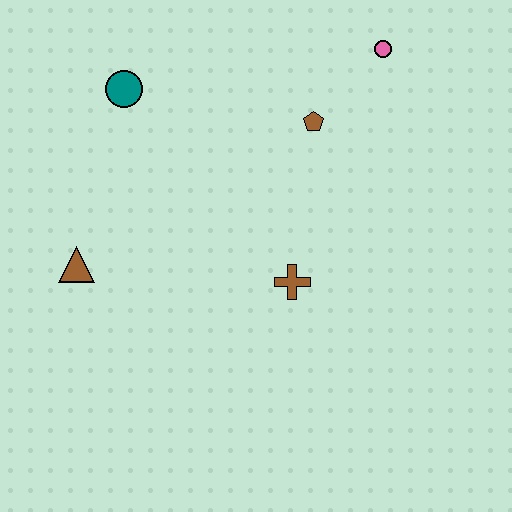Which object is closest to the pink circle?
The brown pentagon is closest to the pink circle.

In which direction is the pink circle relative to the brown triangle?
The pink circle is to the right of the brown triangle.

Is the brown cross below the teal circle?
Yes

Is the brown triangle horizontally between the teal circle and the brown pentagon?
No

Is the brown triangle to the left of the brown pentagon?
Yes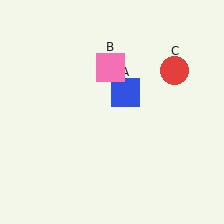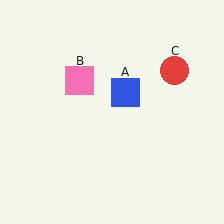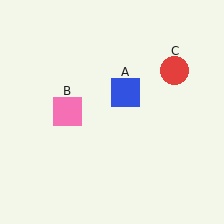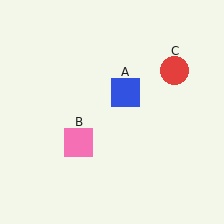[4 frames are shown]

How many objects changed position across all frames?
1 object changed position: pink square (object B).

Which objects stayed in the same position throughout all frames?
Blue square (object A) and red circle (object C) remained stationary.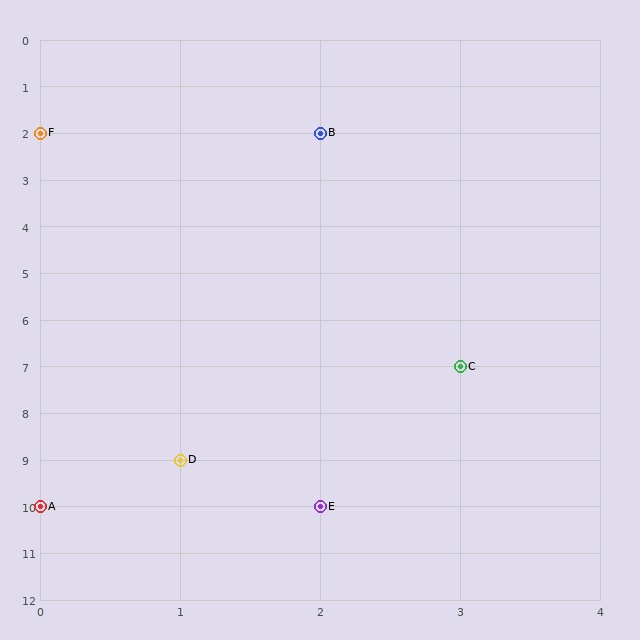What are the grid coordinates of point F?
Point F is at grid coordinates (0, 2).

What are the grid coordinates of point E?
Point E is at grid coordinates (2, 10).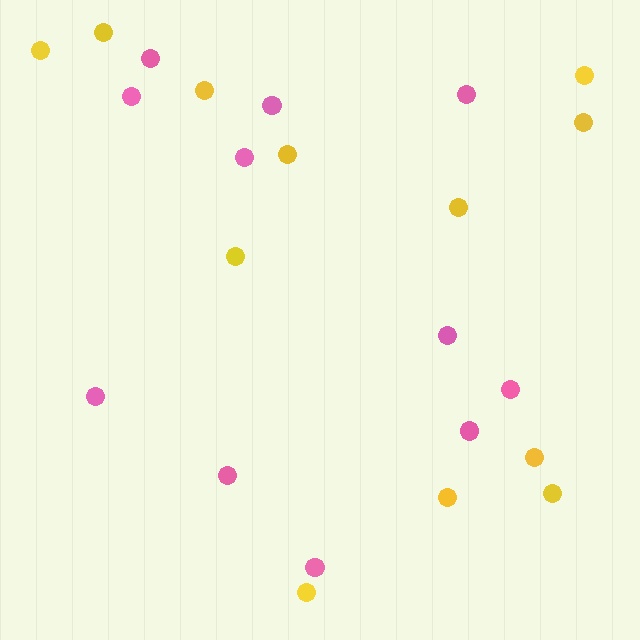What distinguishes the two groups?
There are 2 groups: one group of yellow circles (12) and one group of pink circles (11).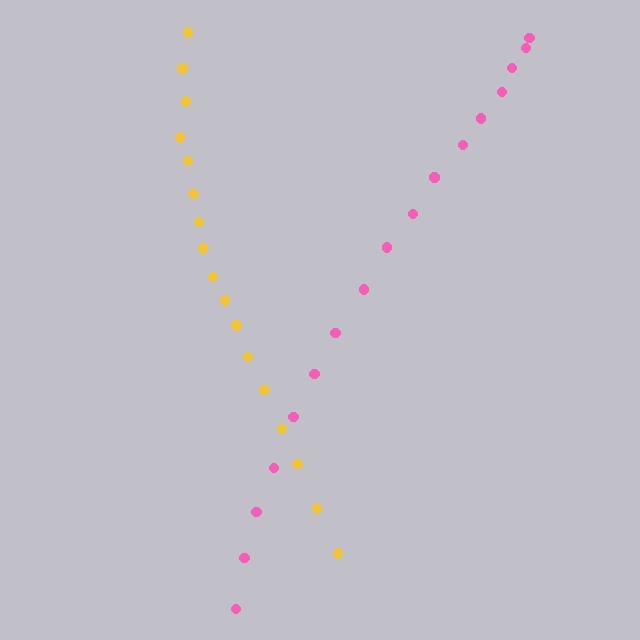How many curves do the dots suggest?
There are 2 distinct paths.